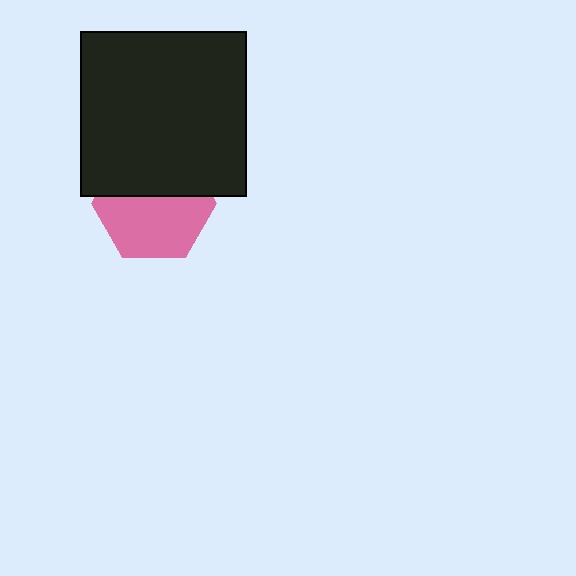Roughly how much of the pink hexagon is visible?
About half of it is visible (roughly 57%).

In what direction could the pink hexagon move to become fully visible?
The pink hexagon could move down. That would shift it out from behind the black square entirely.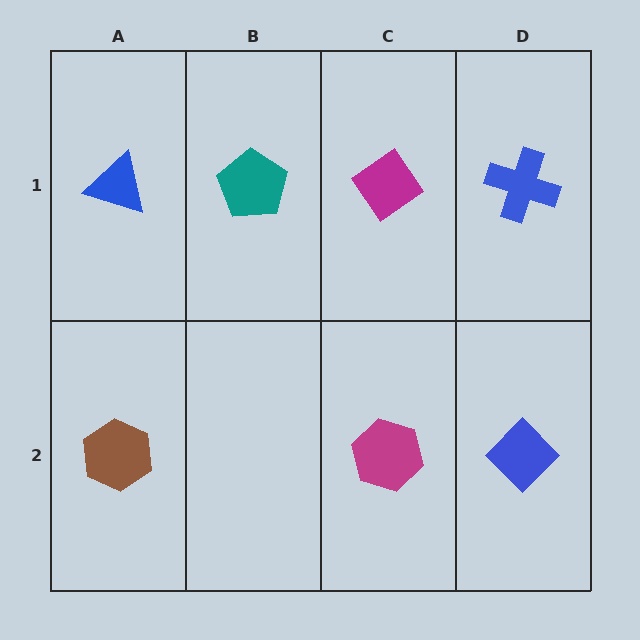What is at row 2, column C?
A magenta hexagon.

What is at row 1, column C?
A magenta diamond.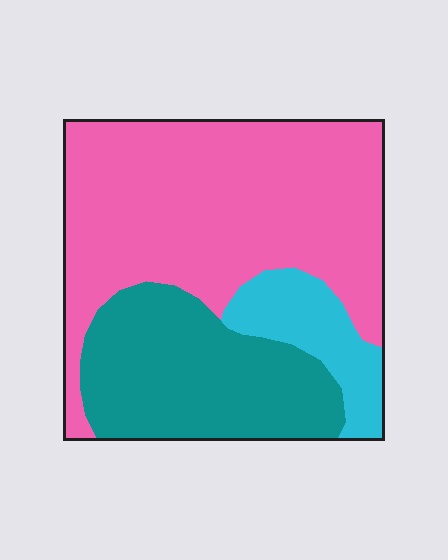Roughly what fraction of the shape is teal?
Teal covers 30% of the shape.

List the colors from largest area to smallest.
From largest to smallest: pink, teal, cyan.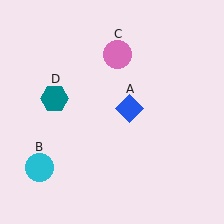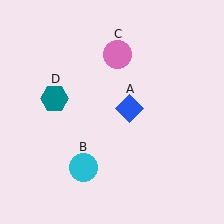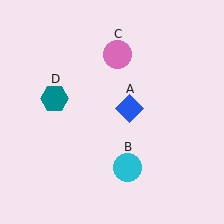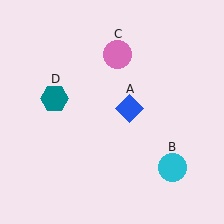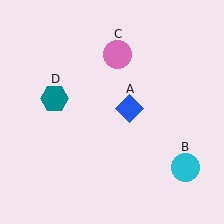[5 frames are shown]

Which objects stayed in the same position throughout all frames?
Blue diamond (object A) and pink circle (object C) and teal hexagon (object D) remained stationary.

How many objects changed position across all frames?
1 object changed position: cyan circle (object B).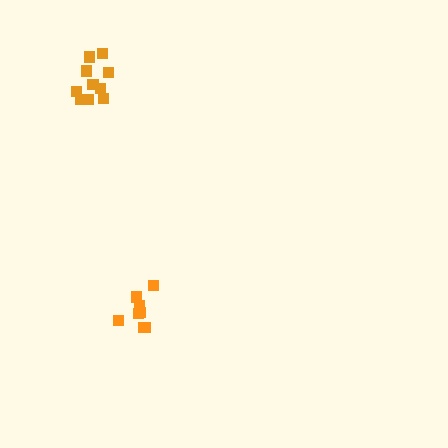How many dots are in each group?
Group 1: 8 dots, Group 2: 11 dots (19 total).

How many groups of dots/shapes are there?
There are 2 groups.